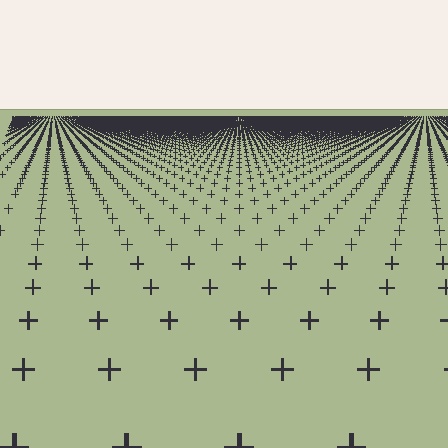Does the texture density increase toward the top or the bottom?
Density increases toward the top.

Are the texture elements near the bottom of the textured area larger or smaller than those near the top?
Larger. Near the bottom, elements are closer to the viewer and appear at a bigger on-screen size.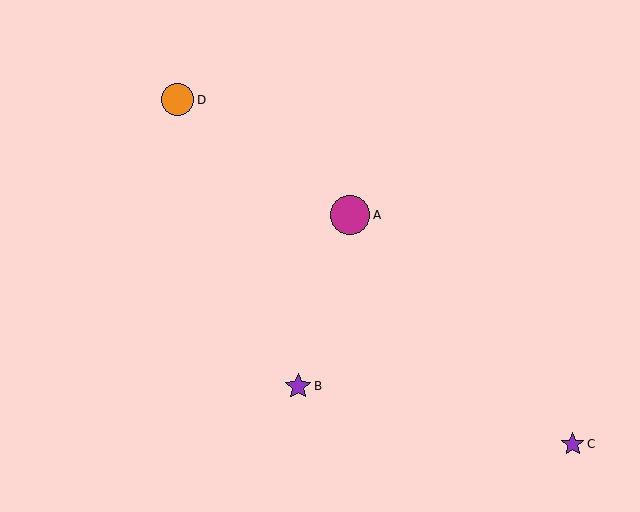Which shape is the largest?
The magenta circle (labeled A) is the largest.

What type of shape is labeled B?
Shape B is a purple star.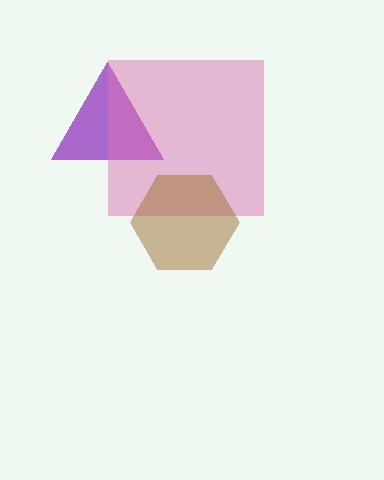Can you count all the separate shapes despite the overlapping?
Yes, there are 3 separate shapes.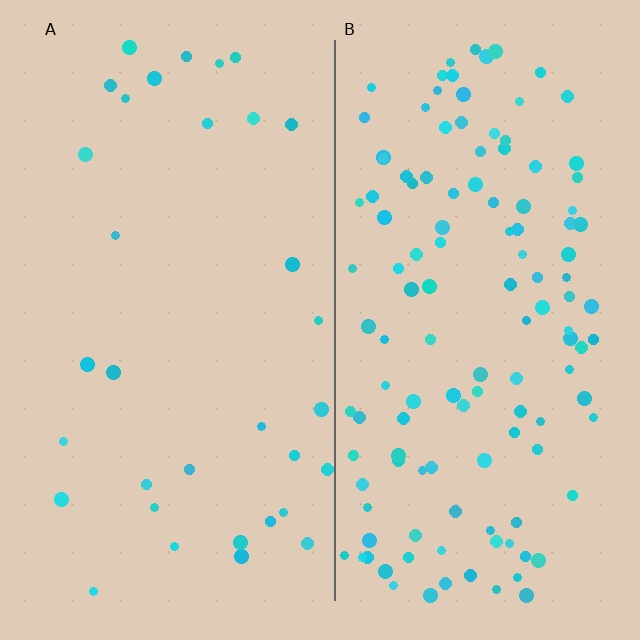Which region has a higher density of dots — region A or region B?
B (the right).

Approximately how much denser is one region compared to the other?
Approximately 3.8× — region B over region A.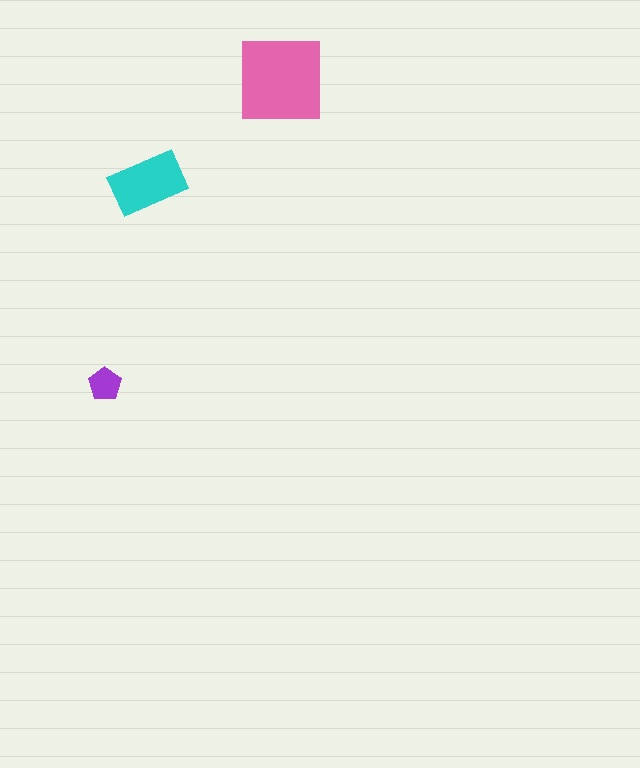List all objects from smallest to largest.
The purple pentagon, the cyan rectangle, the pink square.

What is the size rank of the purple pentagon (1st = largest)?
3rd.